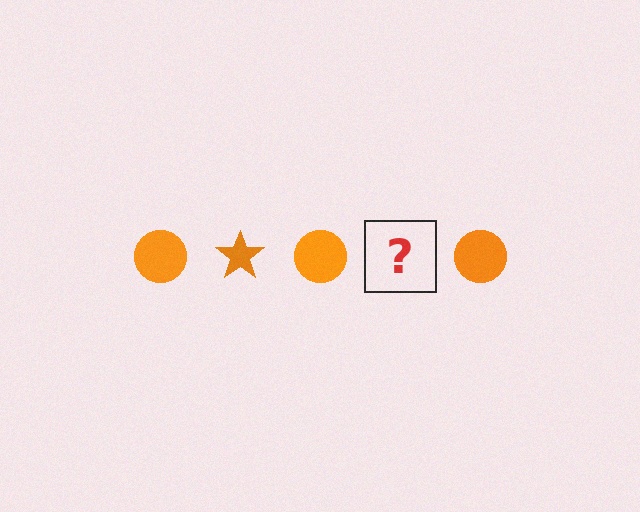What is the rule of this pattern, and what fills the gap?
The rule is that the pattern cycles through circle, star shapes in orange. The gap should be filled with an orange star.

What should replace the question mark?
The question mark should be replaced with an orange star.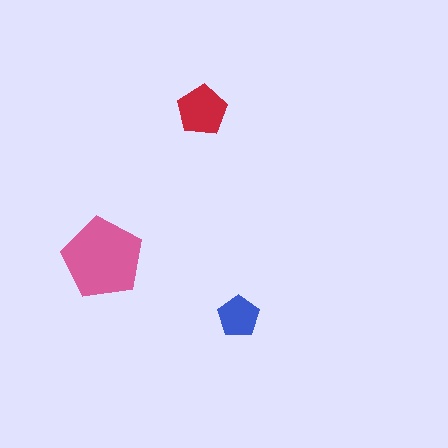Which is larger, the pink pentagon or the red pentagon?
The pink one.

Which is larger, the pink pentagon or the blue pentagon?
The pink one.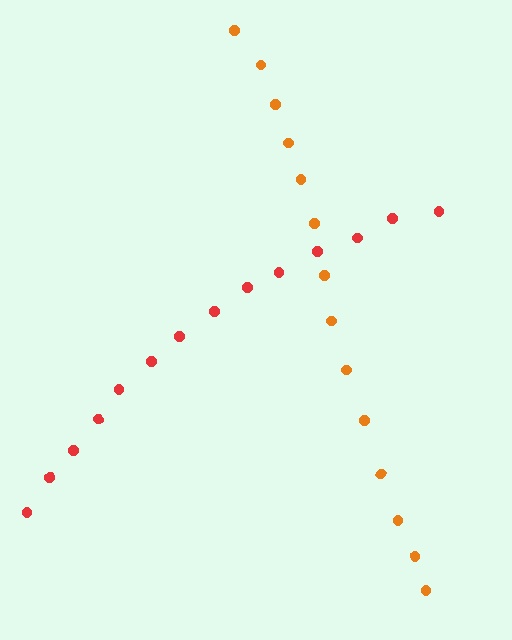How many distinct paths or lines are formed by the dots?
There are 2 distinct paths.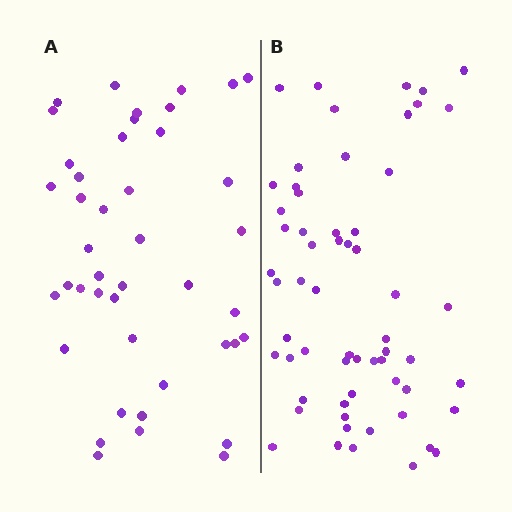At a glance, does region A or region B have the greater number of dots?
Region B (the right region) has more dots.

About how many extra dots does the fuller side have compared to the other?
Region B has approximately 15 more dots than region A.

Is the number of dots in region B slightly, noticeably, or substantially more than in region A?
Region B has noticeably more, but not dramatically so. The ratio is roughly 1.4 to 1.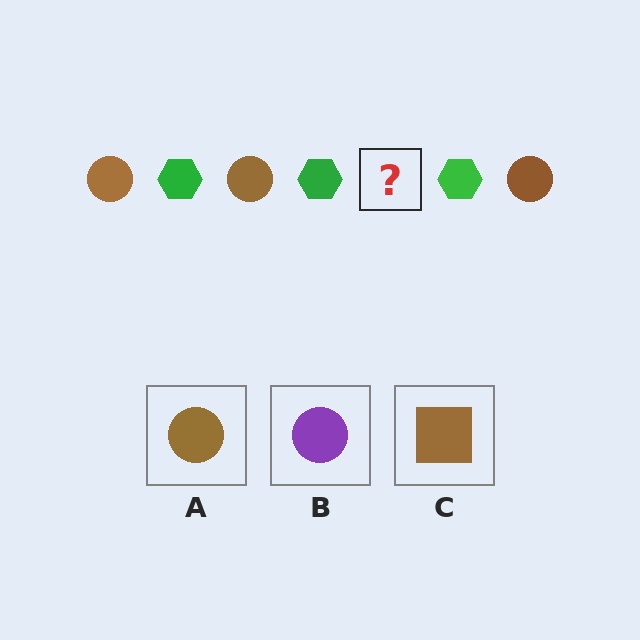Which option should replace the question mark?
Option A.